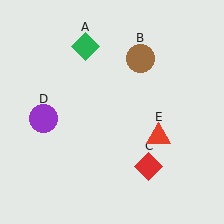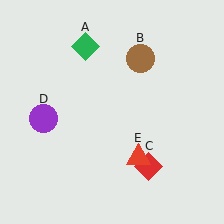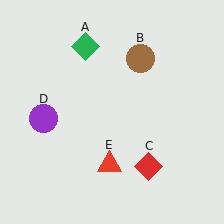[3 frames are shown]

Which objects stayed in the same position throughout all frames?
Green diamond (object A) and brown circle (object B) and red diamond (object C) and purple circle (object D) remained stationary.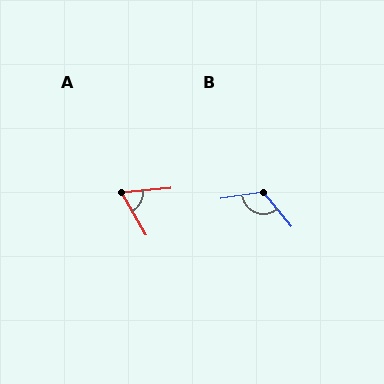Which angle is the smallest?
A, at approximately 65 degrees.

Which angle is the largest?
B, at approximately 121 degrees.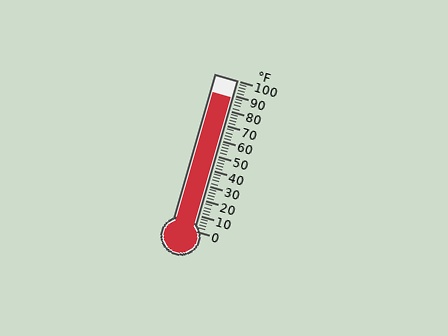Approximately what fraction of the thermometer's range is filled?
The thermometer is filled to approximately 90% of its range.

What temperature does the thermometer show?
The thermometer shows approximately 88°F.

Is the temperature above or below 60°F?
The temperature is above 60°F.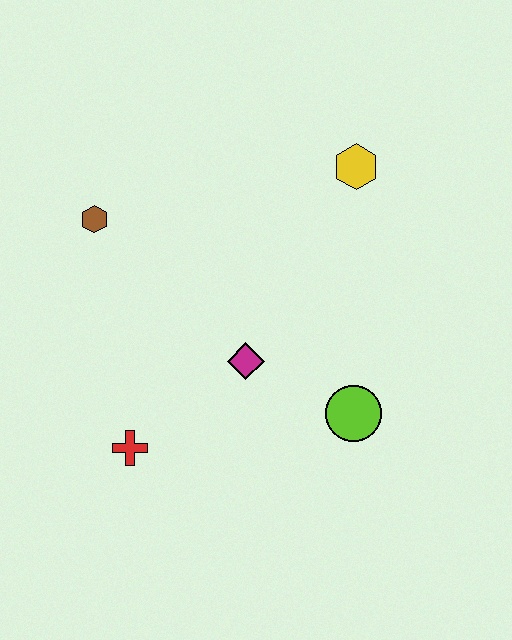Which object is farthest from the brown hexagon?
The lime circle is farthest from the brown hexagon.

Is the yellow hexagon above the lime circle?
Yes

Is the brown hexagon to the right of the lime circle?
No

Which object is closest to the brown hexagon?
The magenta diamond is closest to the brown hexagon.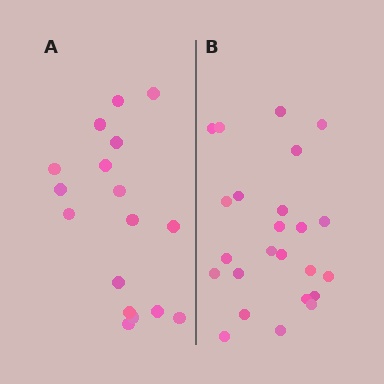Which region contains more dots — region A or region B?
Region B (the right region) has more dots.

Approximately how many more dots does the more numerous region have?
Region B has roughly 8 or so more dots than region A.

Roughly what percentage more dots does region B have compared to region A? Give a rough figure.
About 40% more.